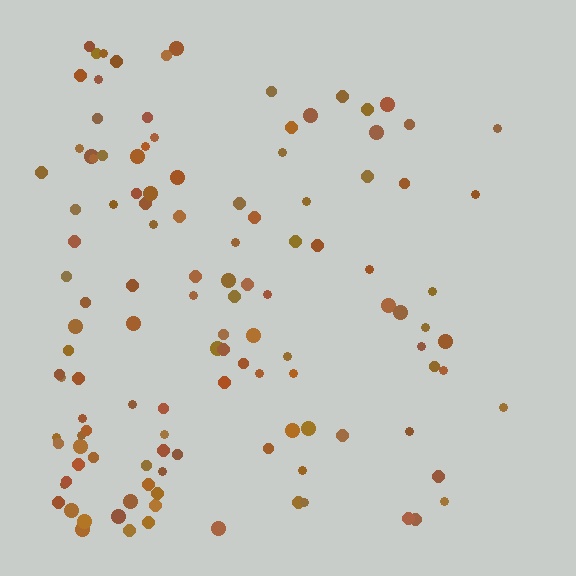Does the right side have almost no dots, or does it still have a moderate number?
Still a moderate number, just noticeably fewer than the left.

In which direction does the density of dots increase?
From right to left, with the left side densest.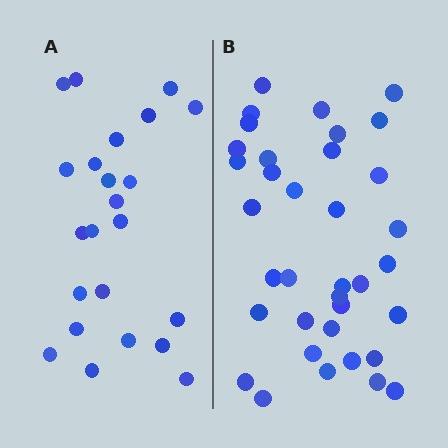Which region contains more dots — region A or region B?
Region B (the right region) has more dots.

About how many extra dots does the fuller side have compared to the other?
Region B has approximately 15 more dots than region A.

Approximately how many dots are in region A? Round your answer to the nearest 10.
About 20 dots. (The exact count is 23, which rounds to 20.)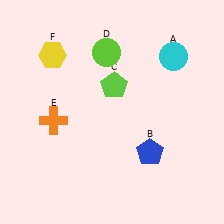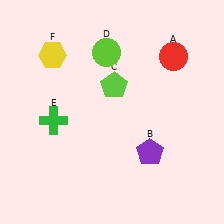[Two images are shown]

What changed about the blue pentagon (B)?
In Image 1, B is blue. In Image 2, it changed to purple.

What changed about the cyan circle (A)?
In Image 1, A is cyan. In Image 2, it changed to red.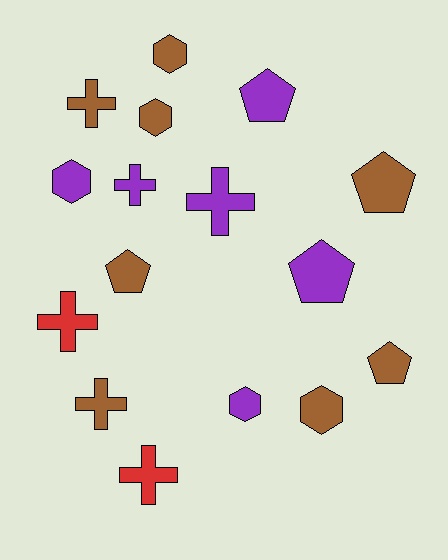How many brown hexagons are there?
There are 3 brown hexagons.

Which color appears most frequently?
Brown, with 8 objects.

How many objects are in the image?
There are 16 objects.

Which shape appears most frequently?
Cross, with 6 objects.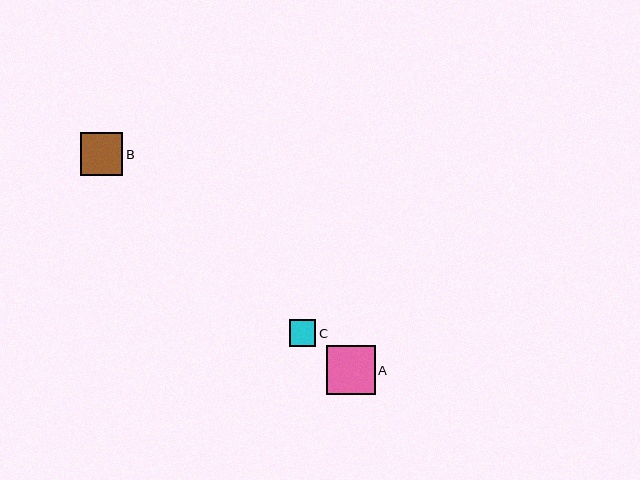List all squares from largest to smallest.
From largest to smallest: A, B, C.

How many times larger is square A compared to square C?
Square A is approximately 1.9 times the size of square C.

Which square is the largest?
Square A is the largest with a size of approximately 49 pixels.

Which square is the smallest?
Square C is the smallest with a size of approximately 26 pixels.